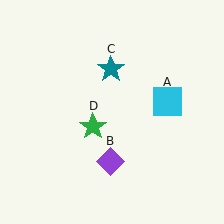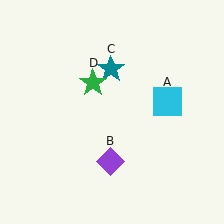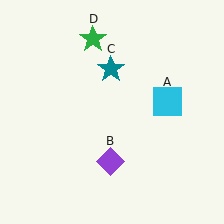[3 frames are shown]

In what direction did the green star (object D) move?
The green star (object D) moved up.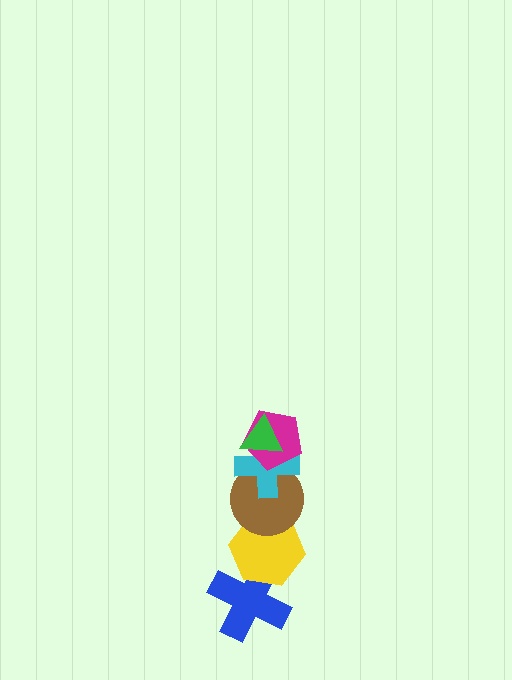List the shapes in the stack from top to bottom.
From top to bottom: the green triangle, the magenta pentagon, the cyan cross, the brown circle, the yellow hexagon, the blue cross.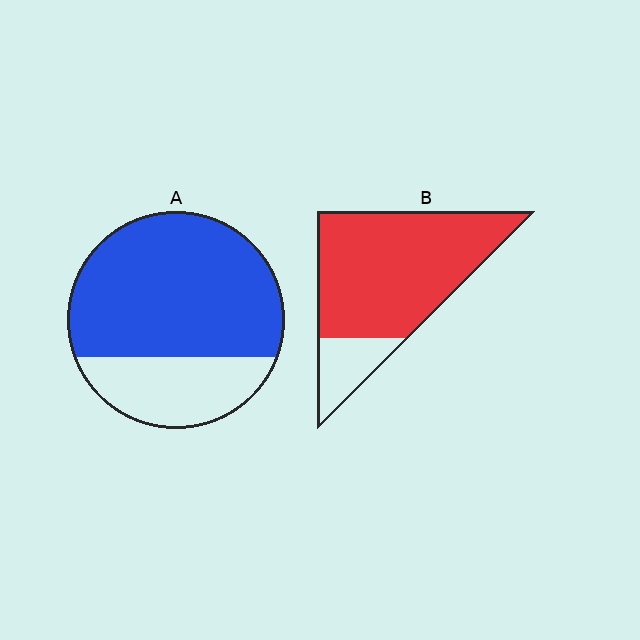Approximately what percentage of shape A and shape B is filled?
A is approximately 70% and B is approximately 80%.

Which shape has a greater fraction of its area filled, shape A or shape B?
Shape B.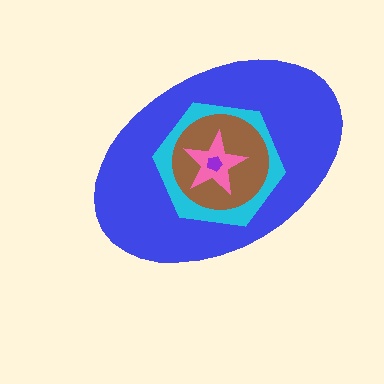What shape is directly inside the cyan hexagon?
The brown circle.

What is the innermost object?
The purple pentagon.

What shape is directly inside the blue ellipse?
The cyan hexagon.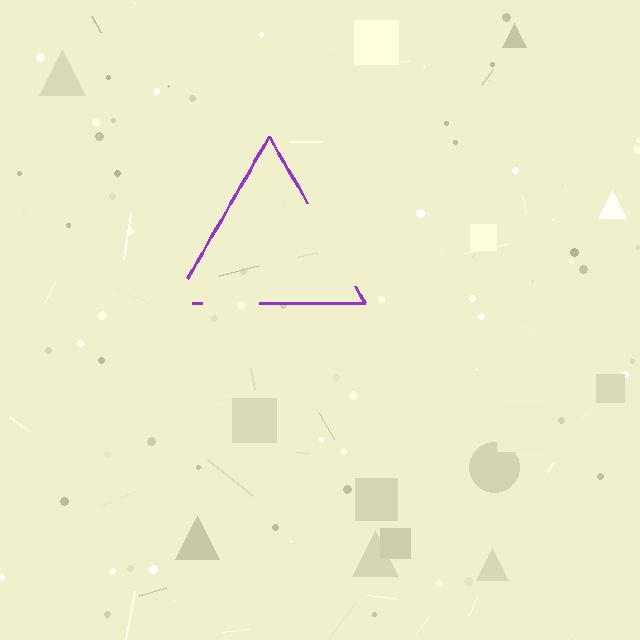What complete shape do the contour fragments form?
The contour fragments form a triangle.